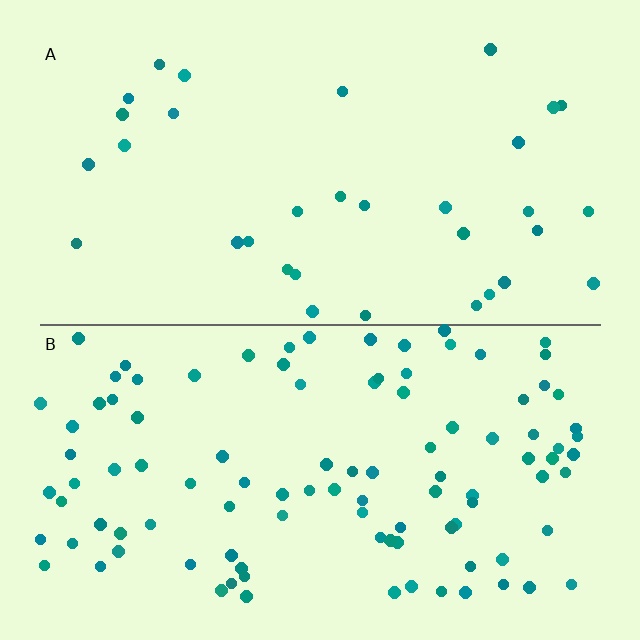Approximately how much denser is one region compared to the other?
Approximately 3.2× — region B over region A.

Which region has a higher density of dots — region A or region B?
B (the bottom).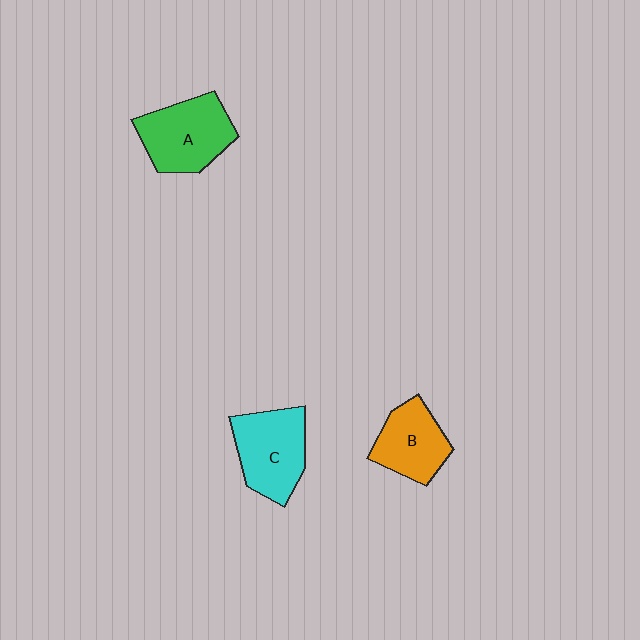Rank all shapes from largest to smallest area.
From largest to smallest: A (green), C (cyan), B (orange).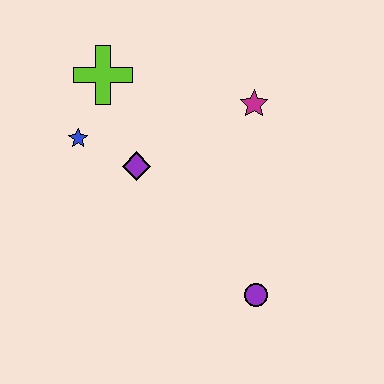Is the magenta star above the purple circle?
Yes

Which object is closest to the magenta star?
The purple diamond is closest to the magenta star.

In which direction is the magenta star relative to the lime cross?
The magenta star is to the right of the lime cross.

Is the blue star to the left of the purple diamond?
Yes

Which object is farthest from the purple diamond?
The purple circle is farthest from the purple diamond.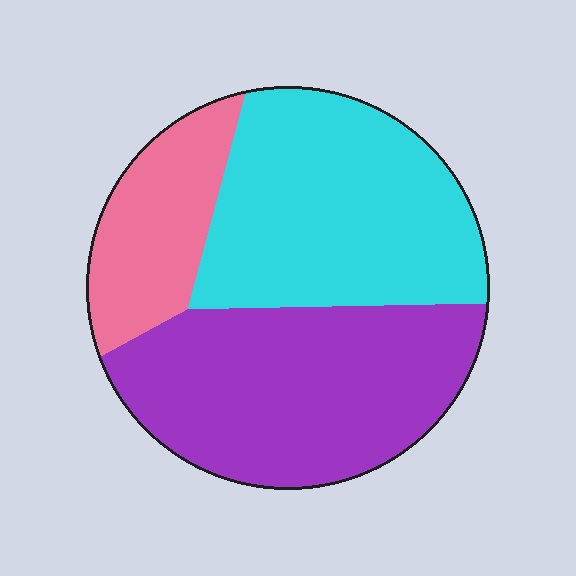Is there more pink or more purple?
Purple.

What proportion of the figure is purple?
Purple takes up about two fifths (2/5) of the figure.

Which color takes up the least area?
Pink, at roughly 20%.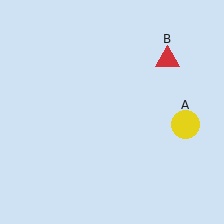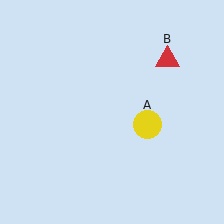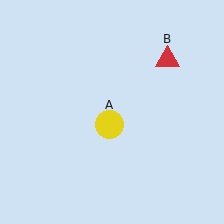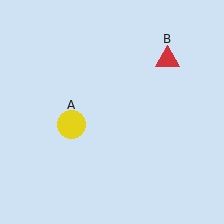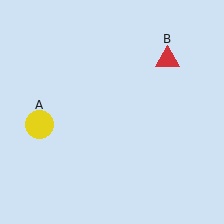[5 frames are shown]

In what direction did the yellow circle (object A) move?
The yellow circle (object A) moved left.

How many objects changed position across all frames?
1 object changed position: yellow circle (object A).